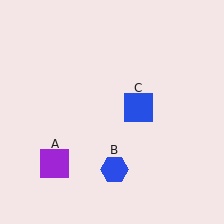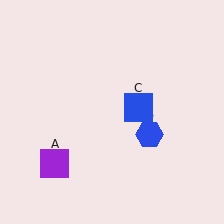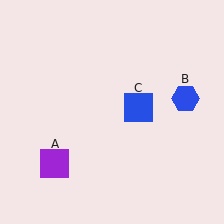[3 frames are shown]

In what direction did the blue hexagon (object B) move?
The blue hexagon (object B) moved up and to the right.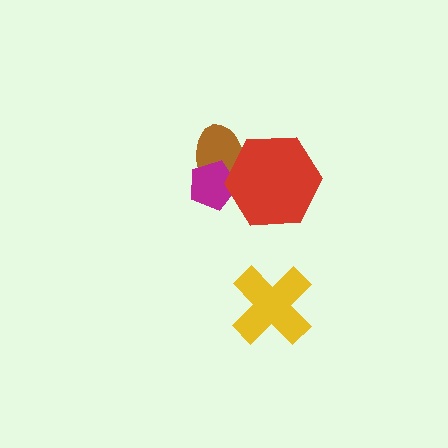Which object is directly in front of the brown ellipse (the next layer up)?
The magenta pentagon is directly in front of the brown ellipse.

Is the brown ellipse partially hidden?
Yes, it is partially covered by another shape.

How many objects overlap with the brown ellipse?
2 objects overlap with the brown ellipse.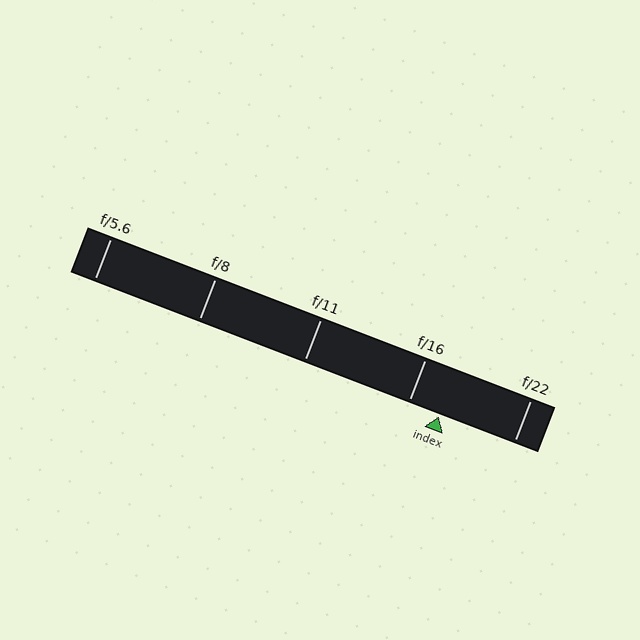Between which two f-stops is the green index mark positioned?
The index mark is between f/16 and f/22.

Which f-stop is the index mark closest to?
The index mark is closest to f/16.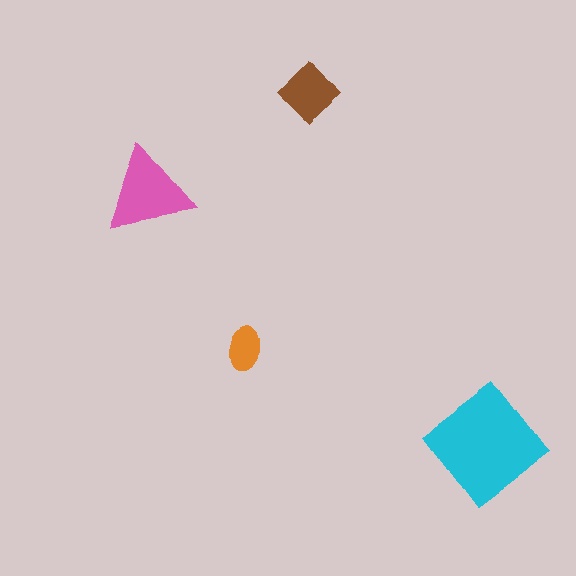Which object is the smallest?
The orange ellipse.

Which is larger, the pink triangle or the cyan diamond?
The cyan diamond.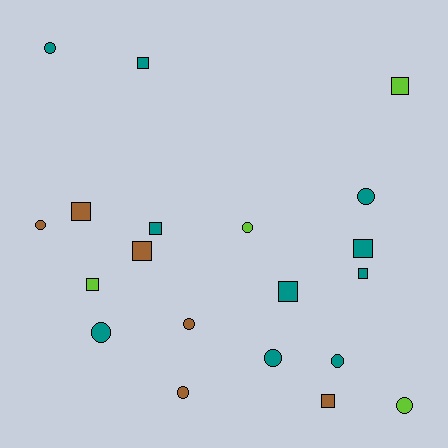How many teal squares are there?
There are 5 teal squares.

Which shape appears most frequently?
Square, with 10 objects.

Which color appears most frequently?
Teal, with 10 objects.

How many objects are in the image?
There are 20 objects.